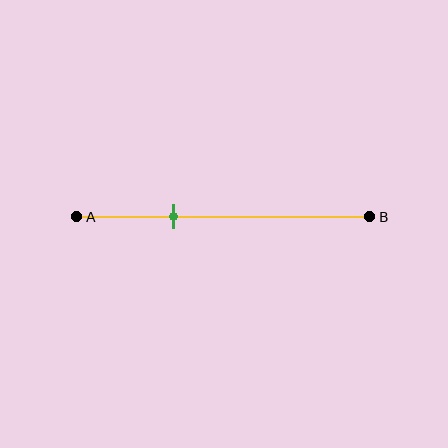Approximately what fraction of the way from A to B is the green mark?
The green mark is approximately 35% of the way from A to B.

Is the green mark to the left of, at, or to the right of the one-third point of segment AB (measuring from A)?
The green mark is approximately at the one-third point of segment AB.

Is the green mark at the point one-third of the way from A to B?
Yes, the mark is approximately at the one-third point.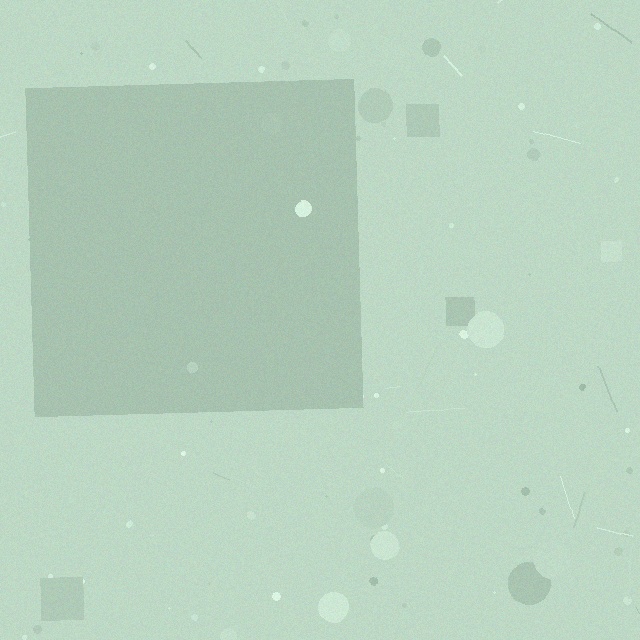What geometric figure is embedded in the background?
A square is embedded in the background.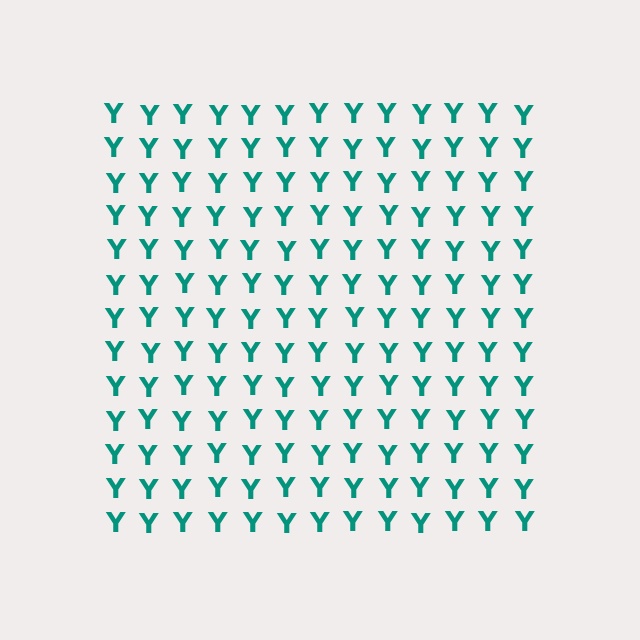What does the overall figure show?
The overall figure shows a square.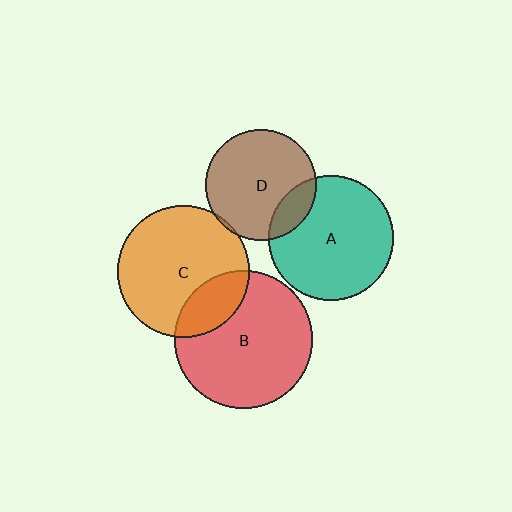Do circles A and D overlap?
Yes.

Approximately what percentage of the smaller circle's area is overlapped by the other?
Approximately 15%.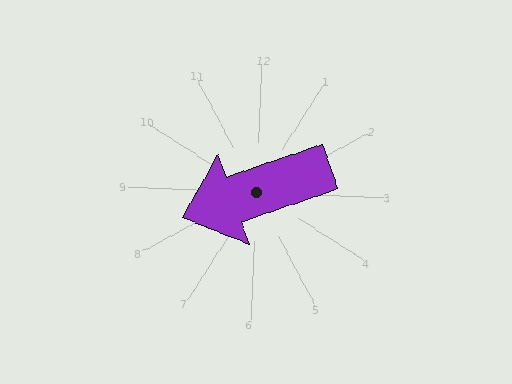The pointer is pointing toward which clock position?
Roughly 8 o'clock.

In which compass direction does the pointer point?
West.